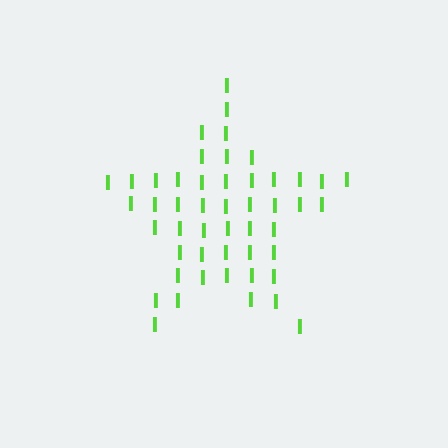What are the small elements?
The small elements are letter I's.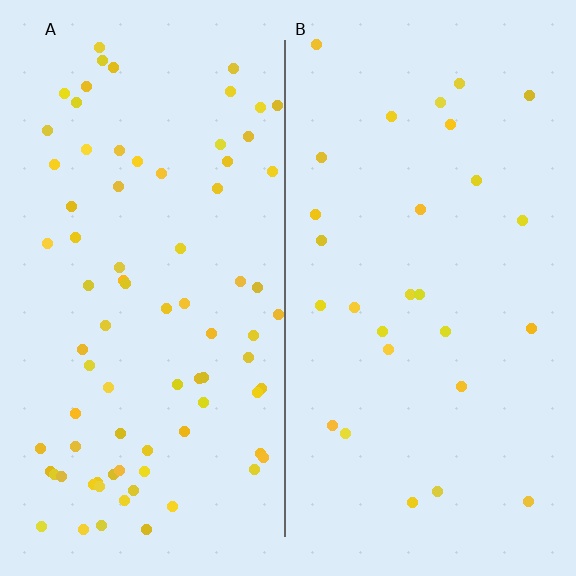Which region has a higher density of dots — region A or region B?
A (the left).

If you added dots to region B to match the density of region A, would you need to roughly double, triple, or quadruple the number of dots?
Approximately triple.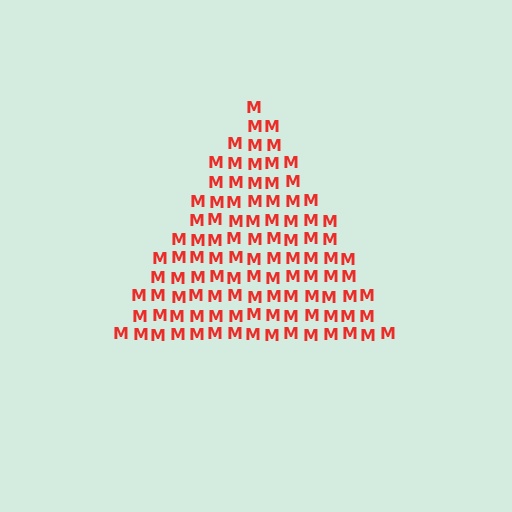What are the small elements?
The small elements are letter M's.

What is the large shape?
The large shape is a triangle.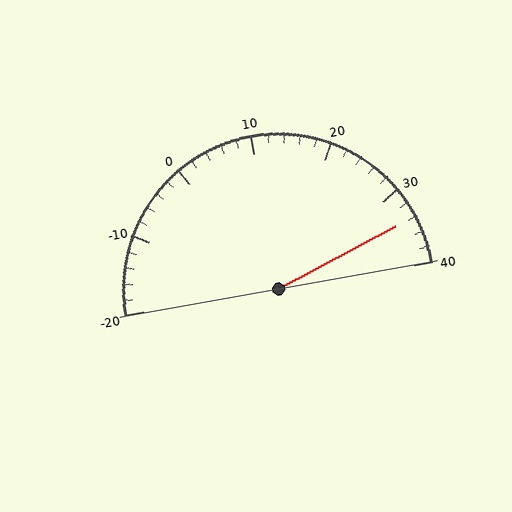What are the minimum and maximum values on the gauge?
The gauge ranges from -20 to 40.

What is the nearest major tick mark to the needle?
The nearest major tick mark is 30.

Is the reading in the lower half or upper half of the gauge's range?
The reading is in the upper half of the range (-20 to 40).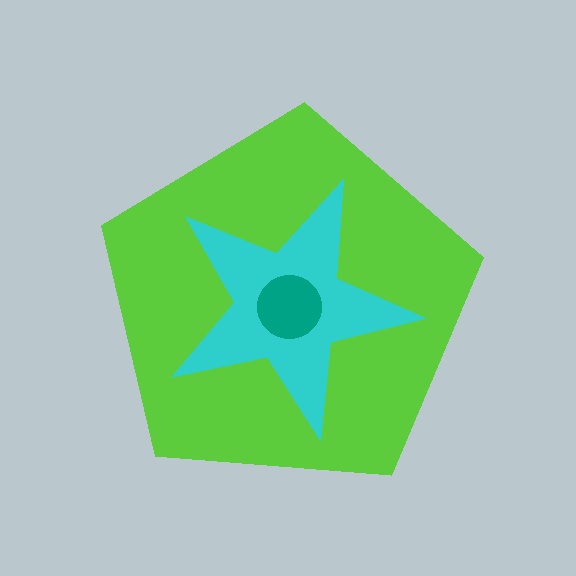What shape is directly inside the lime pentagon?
The cyan star.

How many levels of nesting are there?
3.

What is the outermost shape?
The lime pentagon.